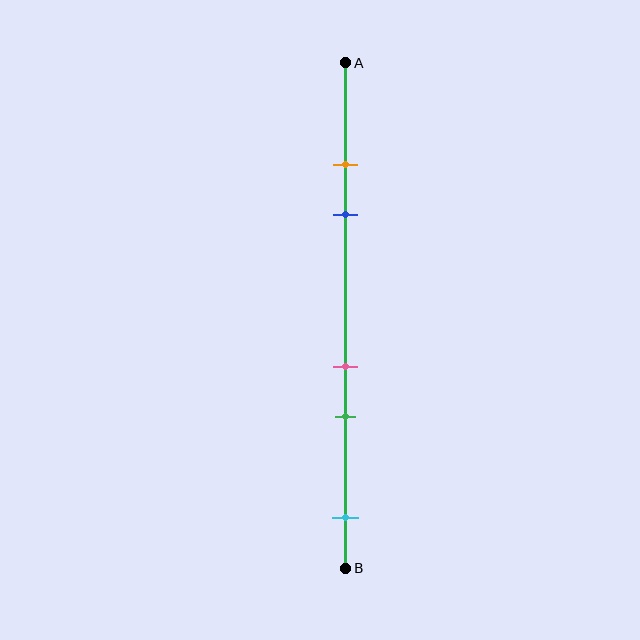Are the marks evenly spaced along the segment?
No, the marks are not evenly spaced.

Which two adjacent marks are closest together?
The orange and blue marks are the closest adjacent pair.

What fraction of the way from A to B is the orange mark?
The orange mark is approximately 20% (0.2) of the way from A to B.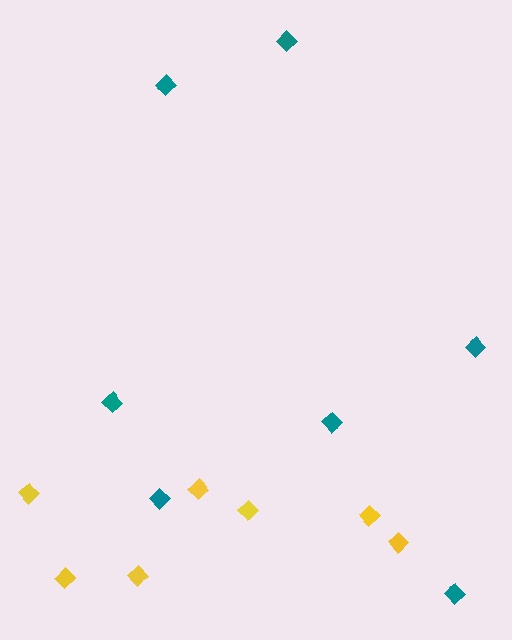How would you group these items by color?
There are 2 groups: one group of yellow diamonds (7) and one group of teal diamonds (7).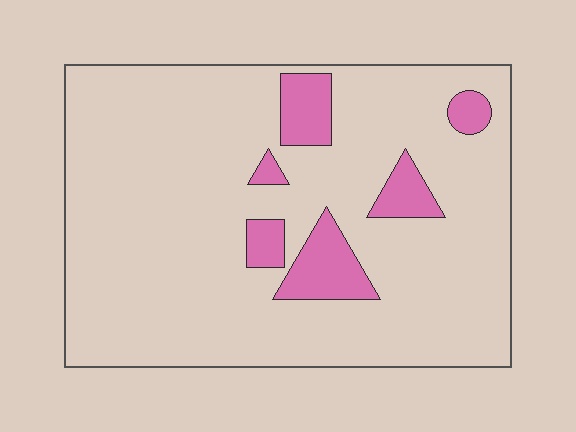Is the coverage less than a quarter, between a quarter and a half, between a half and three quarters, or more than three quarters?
Less than a quarter.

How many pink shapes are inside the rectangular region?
6.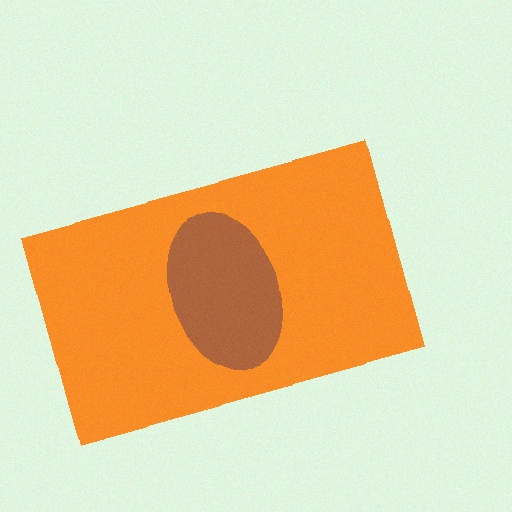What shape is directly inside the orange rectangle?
The brown ellipse.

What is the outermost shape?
The orange rectangle.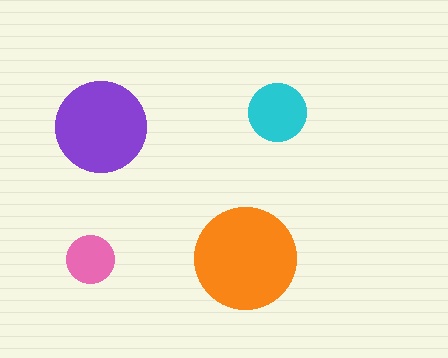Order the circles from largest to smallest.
the orange one, the purple one, the cyan one, the pink one.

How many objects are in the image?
There are 4 objects in the image.